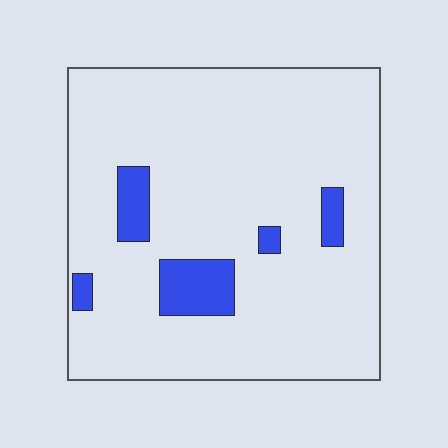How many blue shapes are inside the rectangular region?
5.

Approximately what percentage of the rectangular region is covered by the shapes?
Approximately 10%.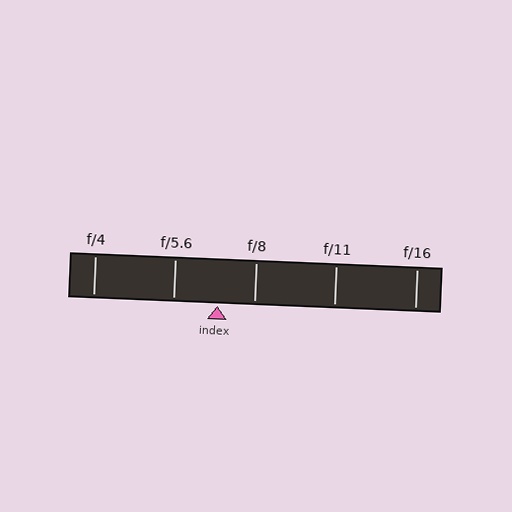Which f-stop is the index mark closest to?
The index mark is closest to f/8.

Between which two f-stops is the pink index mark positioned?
The index mark is between f/5.6 and f/8.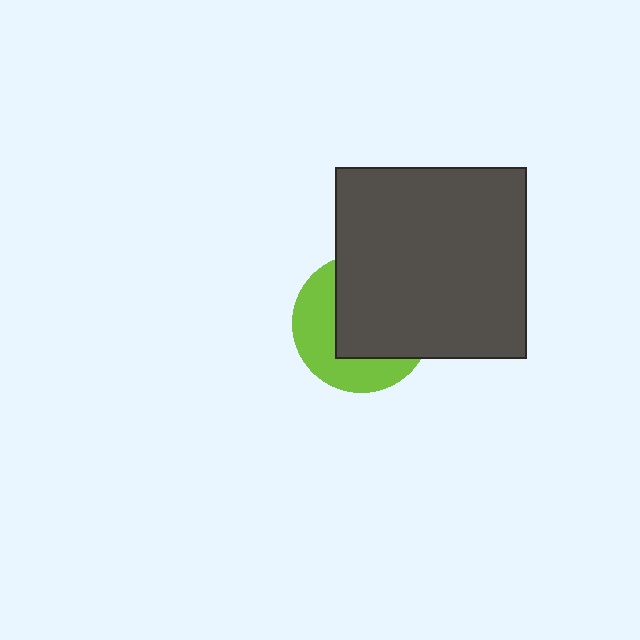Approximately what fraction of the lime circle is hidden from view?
Roughly 59% of the lime circle is hidden behind the dark gray square.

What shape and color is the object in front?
The object in front is a dark gray square.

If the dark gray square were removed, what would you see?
You would see the complete lime circle.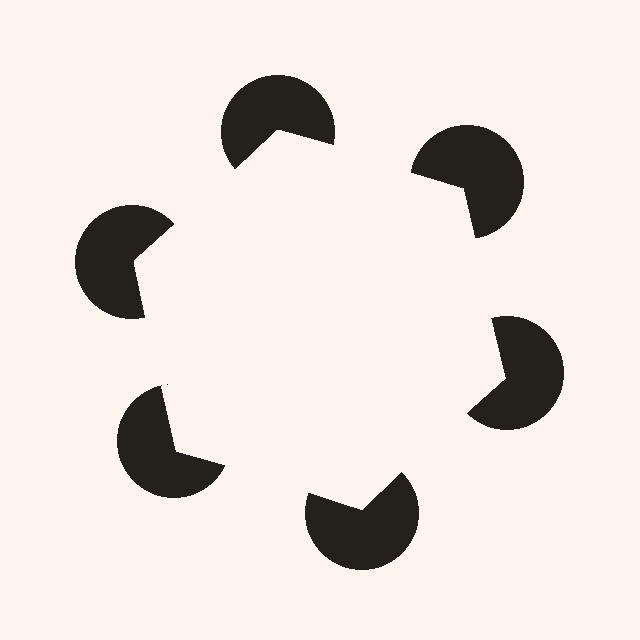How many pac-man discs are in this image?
There are 6 — one at each vertex of the illusory hexagon.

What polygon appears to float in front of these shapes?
An illusory hexagon — its edges are inferred from the aligned wedge cuts in the pac-man discs, not physically drawn.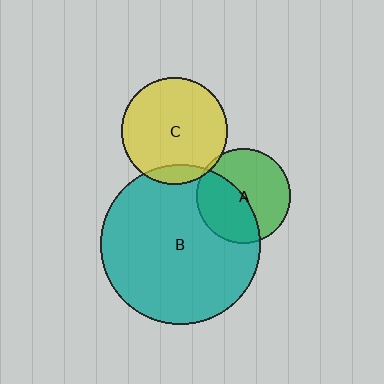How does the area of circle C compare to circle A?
Approximately 1.3 times.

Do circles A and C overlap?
Yes.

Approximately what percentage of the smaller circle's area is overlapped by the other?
Approximately 5%.